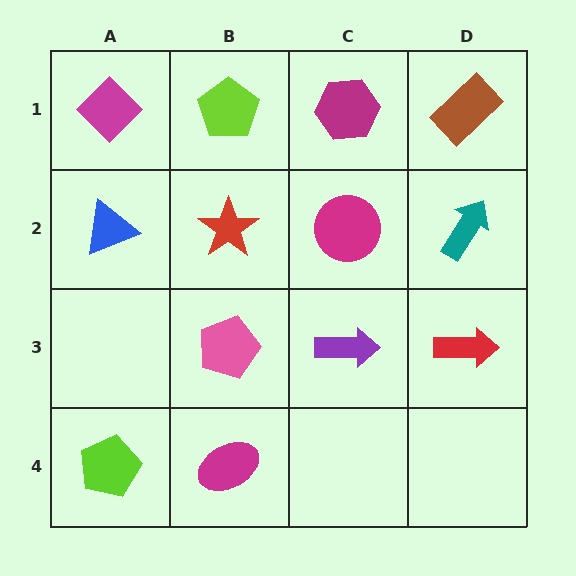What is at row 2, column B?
A red star.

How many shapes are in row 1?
4 shapes.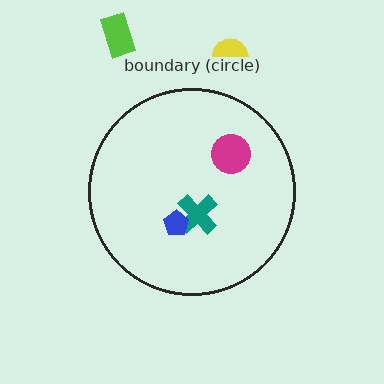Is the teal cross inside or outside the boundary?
Inside.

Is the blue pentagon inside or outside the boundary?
Inside.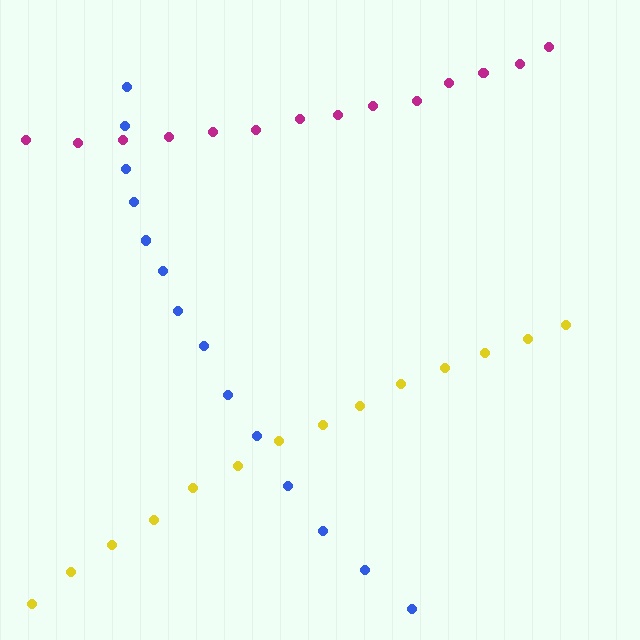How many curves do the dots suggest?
There are 3 distinct paths.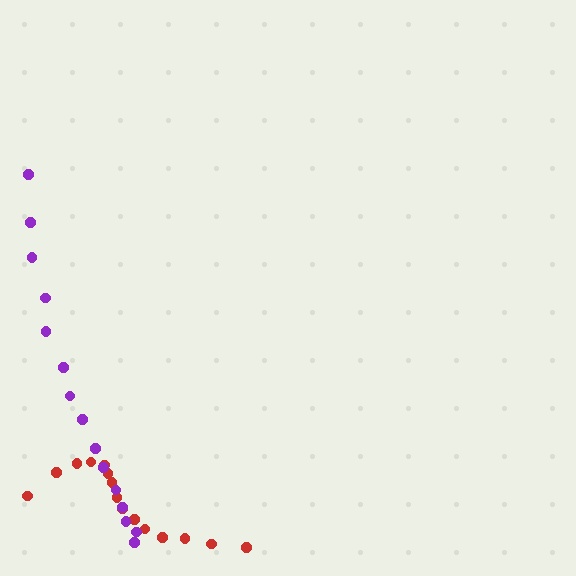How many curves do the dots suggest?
There are 2 distinct paths.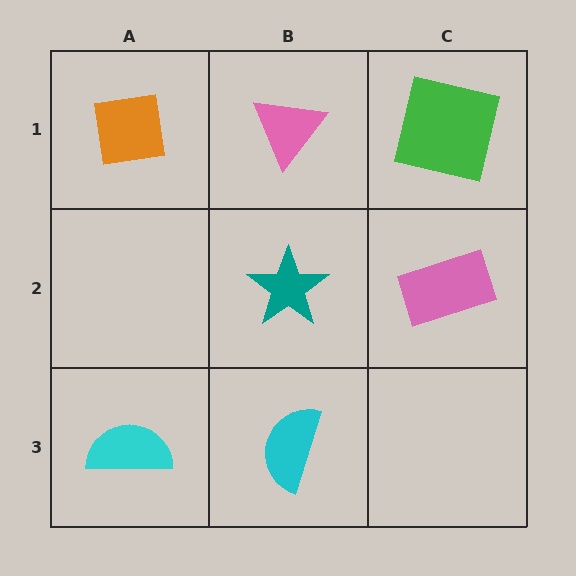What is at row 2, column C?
A pink rectangle.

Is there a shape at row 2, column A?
No, that cell is empty.